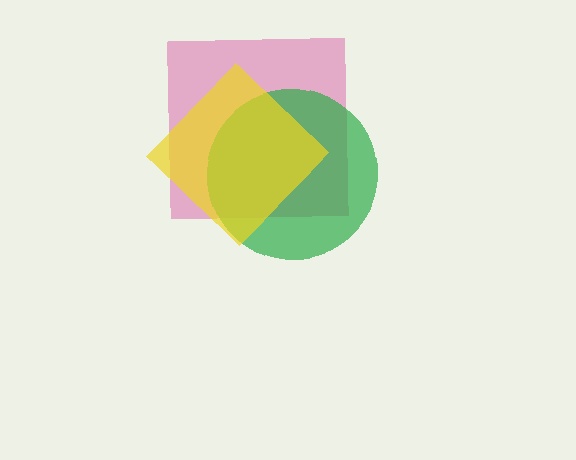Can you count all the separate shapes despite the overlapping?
Yes, there are 3 separate shapes.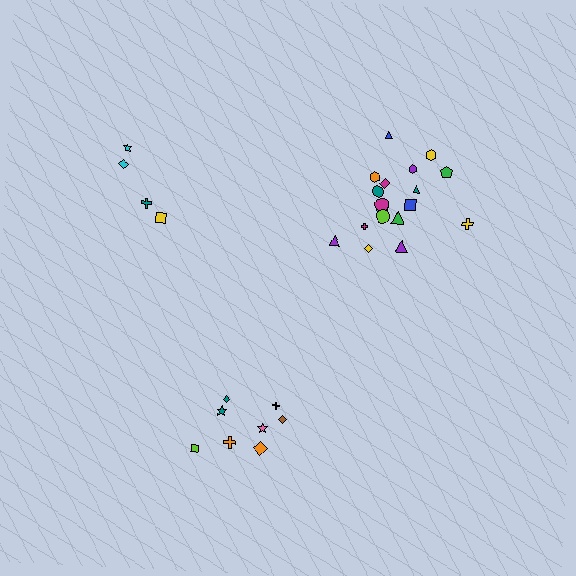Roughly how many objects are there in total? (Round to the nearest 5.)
Roughly 30 objects in total.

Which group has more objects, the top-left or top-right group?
The top-right group.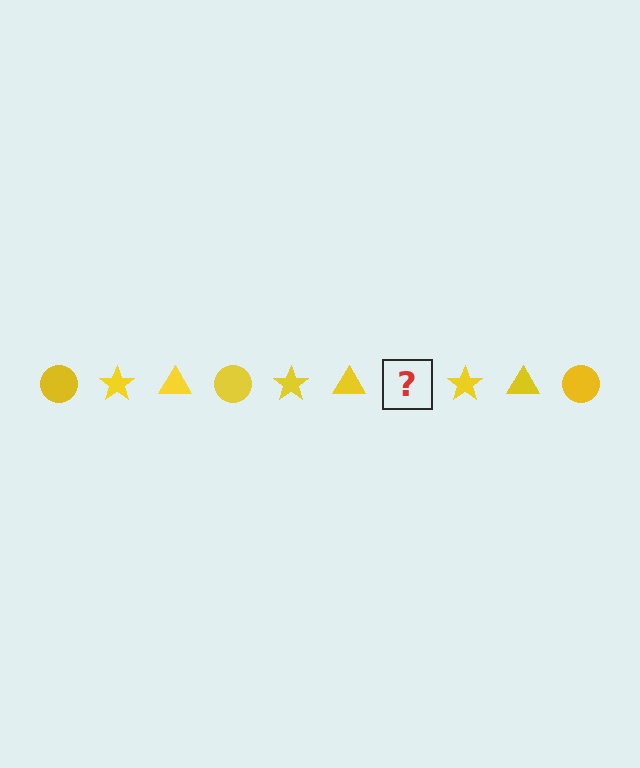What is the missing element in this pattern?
The missing element is a yellow circle.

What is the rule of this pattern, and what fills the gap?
The rule is that the pattern cycles through circle, star, triangle shapes in yellow. The gap should be filled with a yellow circle.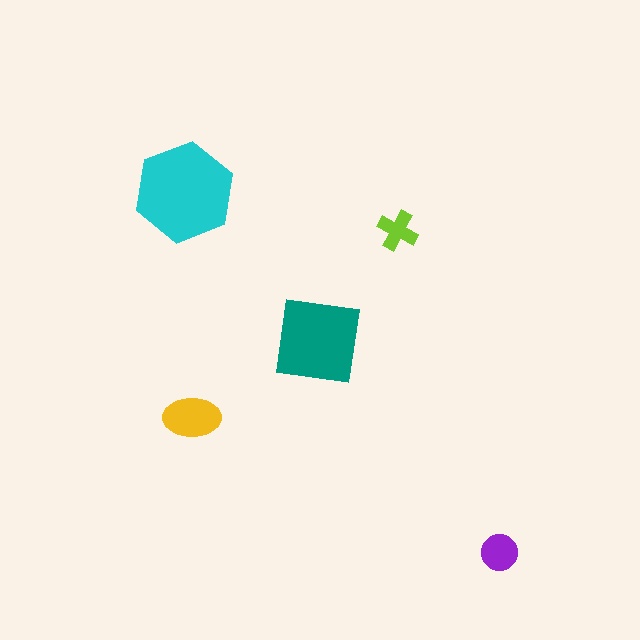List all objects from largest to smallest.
The cyan hexagon, the teal square, the yellow ellipse, the purple circle, the lime cross.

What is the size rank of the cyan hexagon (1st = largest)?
1st.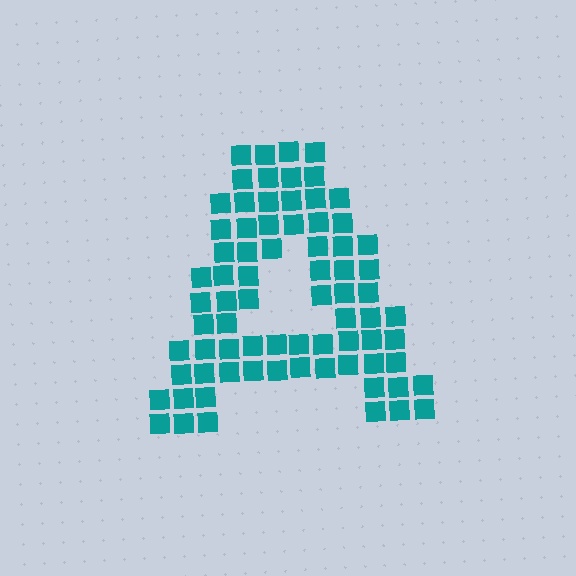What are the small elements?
The small elements are squares.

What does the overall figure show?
The overall figure shows the letter A.